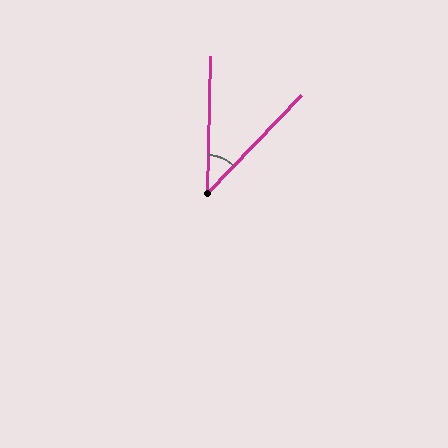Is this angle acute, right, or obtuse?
It is acute.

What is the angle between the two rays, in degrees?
Approximately 43 degrees.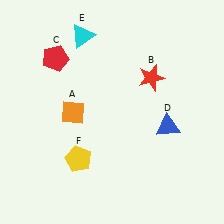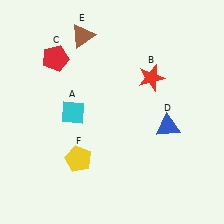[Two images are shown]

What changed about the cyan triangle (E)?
In Image 1, E is cyan. In Image 2, it changed to brown.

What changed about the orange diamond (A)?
In Image 1, A is orange. In Image 2, it changed to cyan.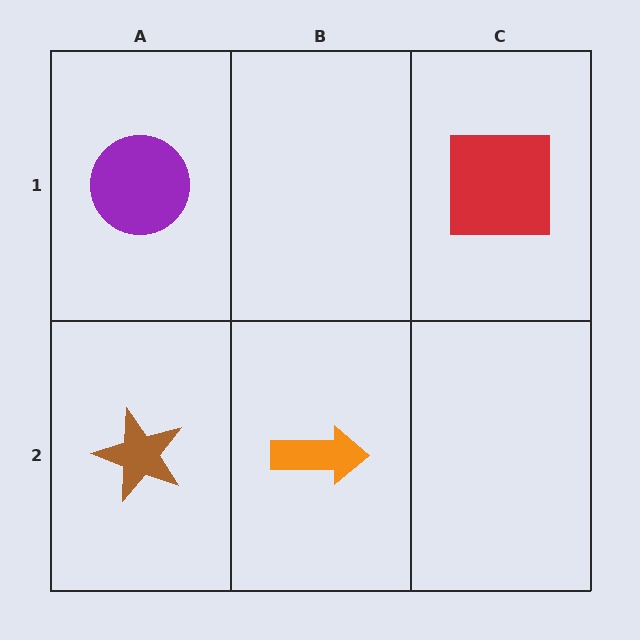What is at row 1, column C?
A red square.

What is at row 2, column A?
A brown star.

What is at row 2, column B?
An orange arrow.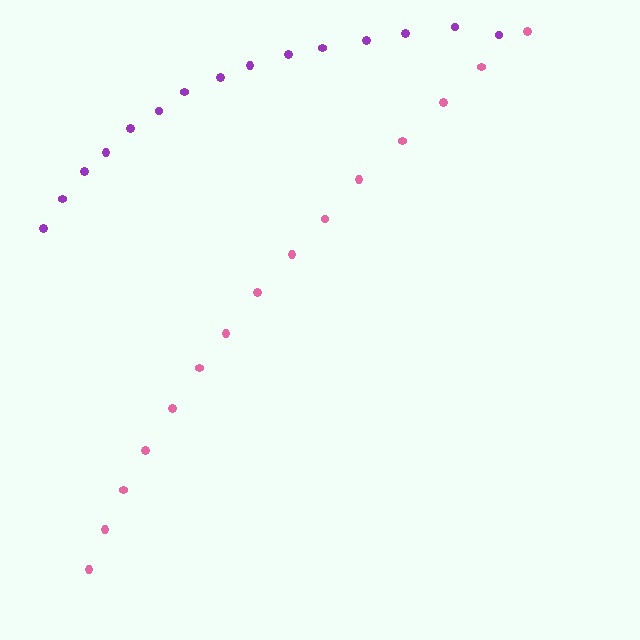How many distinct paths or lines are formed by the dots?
There are 2 distinct paths.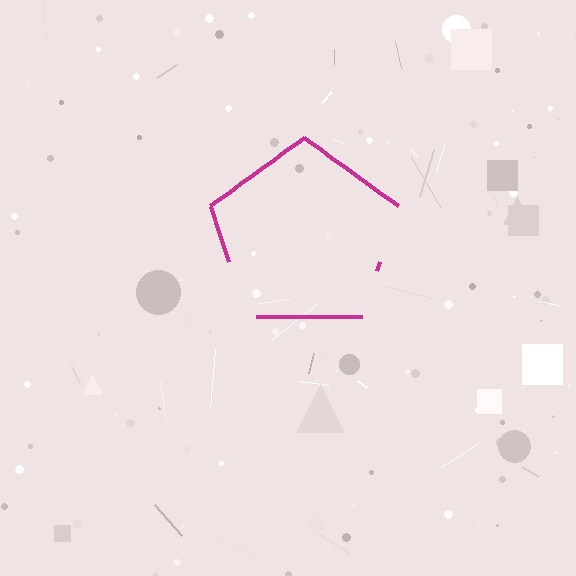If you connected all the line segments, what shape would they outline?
They would outline a pentagon.